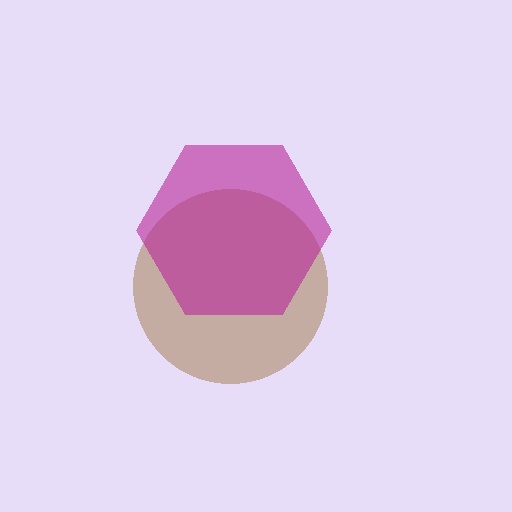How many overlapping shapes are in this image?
There are 2 overlapping shapes in the image.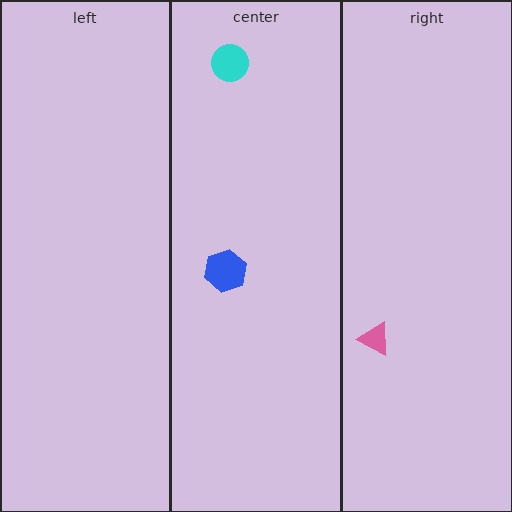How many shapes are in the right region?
1.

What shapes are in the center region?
The blue hexagon, the cyan circle.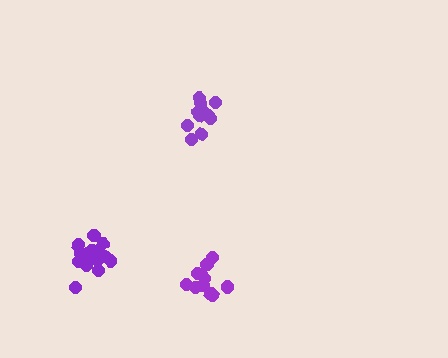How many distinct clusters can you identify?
There are 3 distinct clusters.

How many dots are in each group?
Group 1: 12 dots, Group 2: 11 dots, Group 3: 16 dots (39 total).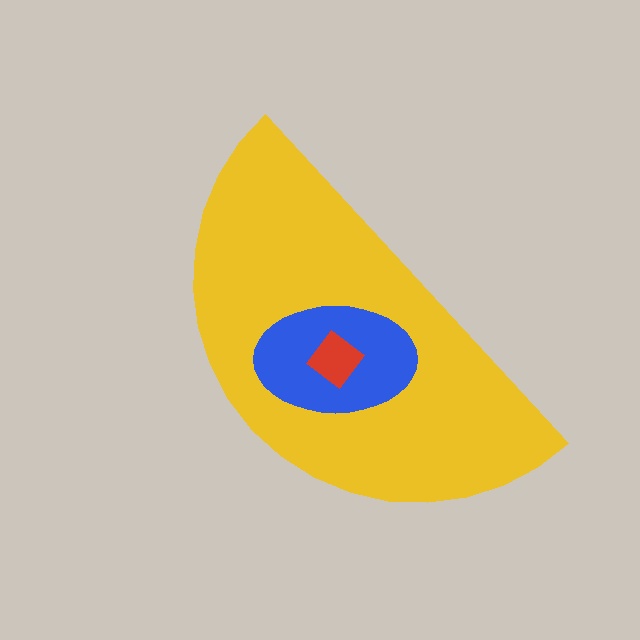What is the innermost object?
The red diamond.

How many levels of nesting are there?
3.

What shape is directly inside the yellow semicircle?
The blue ellipse.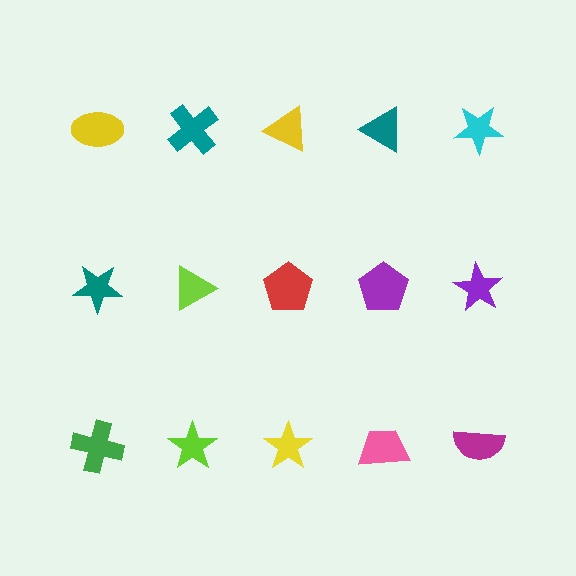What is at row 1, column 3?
A yellow triangle.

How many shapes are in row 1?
5 shapes.